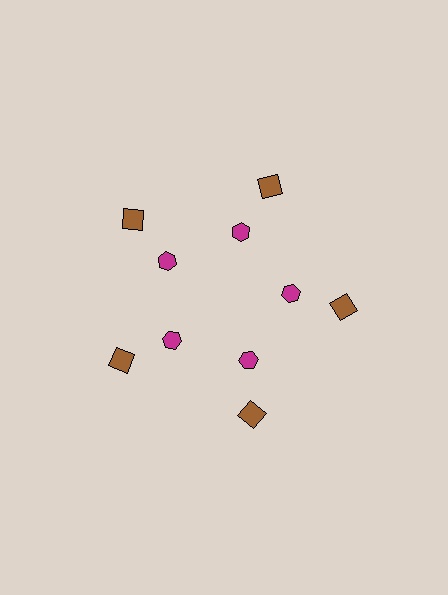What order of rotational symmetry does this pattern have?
This pattern has 5-fold rotational symmetry.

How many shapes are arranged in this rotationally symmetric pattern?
There are 10 shapes, arranged in 5 groups of 2.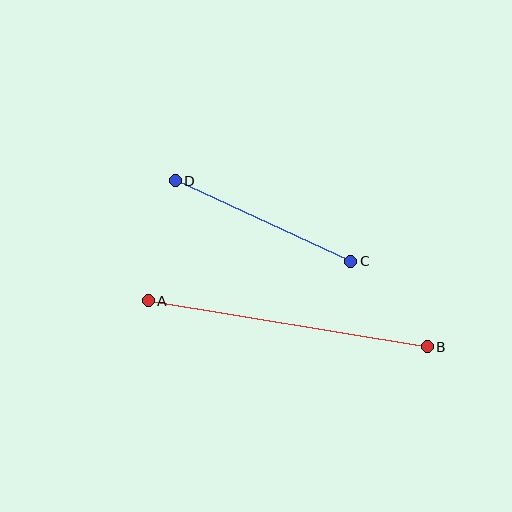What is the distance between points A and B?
The distance is approximately 283 pixels.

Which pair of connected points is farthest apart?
Points A and B are farthest apart.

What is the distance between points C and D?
The distance is approximately 193 pixels.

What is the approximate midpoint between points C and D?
The midpoint is at approximately (263, 221) pixels.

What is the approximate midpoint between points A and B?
The midpoint is at approximately (288, 324) pixels.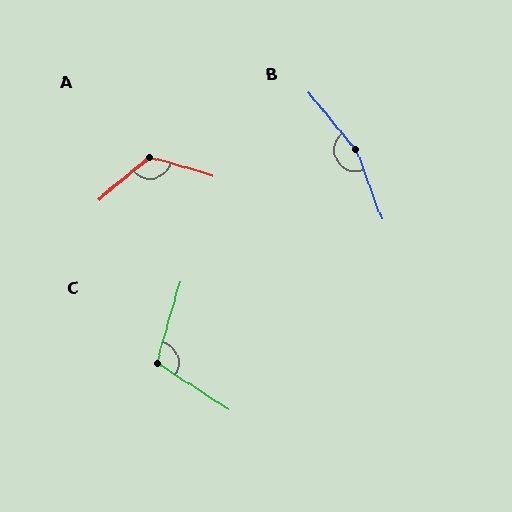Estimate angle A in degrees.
Approximately 124 degrees.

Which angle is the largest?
B, at approximately 161 degrees.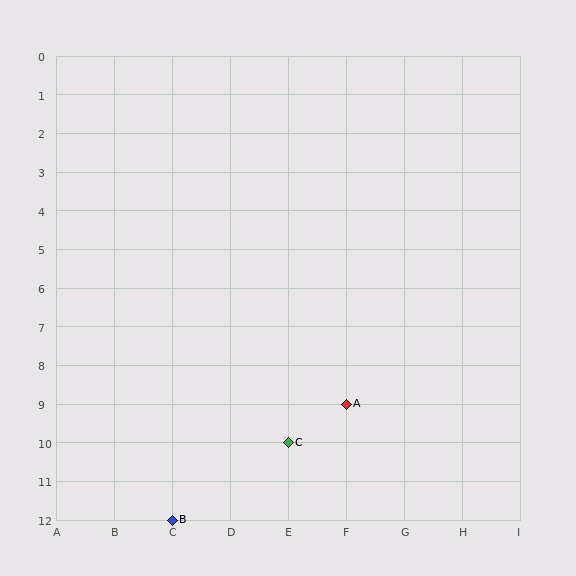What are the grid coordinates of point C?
Point C is at grid coordinates (E, 10).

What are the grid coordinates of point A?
Point A is at grid coordinates (F, 9).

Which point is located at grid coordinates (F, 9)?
Point A is at (F, 9).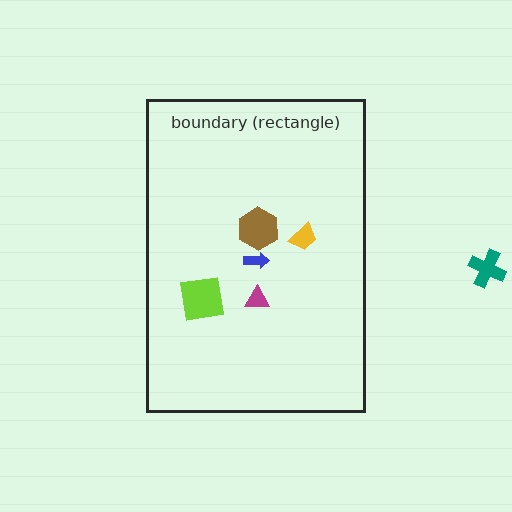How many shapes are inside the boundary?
5 inside, 1 outside.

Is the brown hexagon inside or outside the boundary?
Inside.